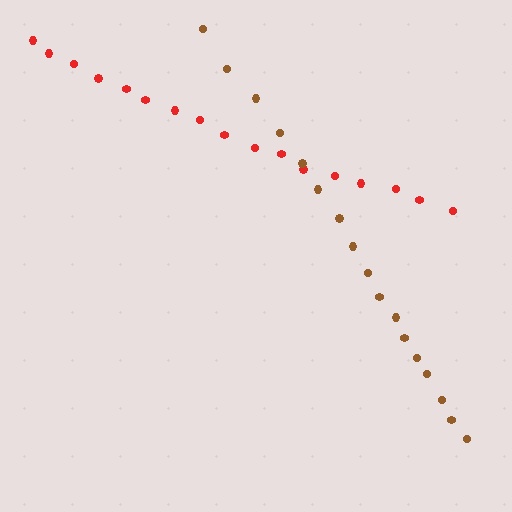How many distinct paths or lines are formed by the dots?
There are 2 distinct paths.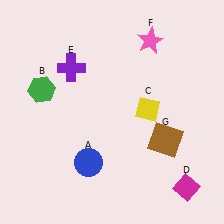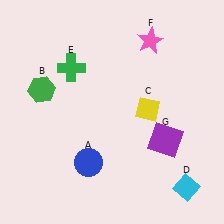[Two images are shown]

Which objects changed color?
D changed from magenta to cyan. E changed from purple to green. G changed from brown to purple.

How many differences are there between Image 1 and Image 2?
There are 3 differences between the two images.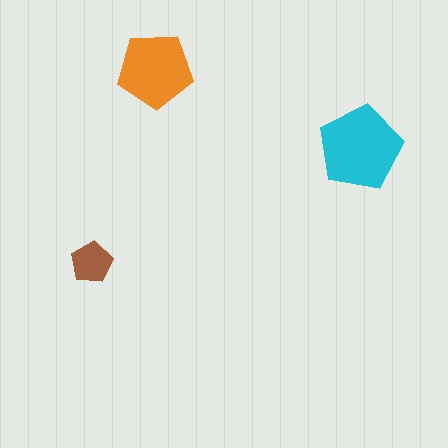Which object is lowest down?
The brown pentagon is bottommost.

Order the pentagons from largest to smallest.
the cyan one, the orange one, the brown one.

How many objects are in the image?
There are 3 objects in the image.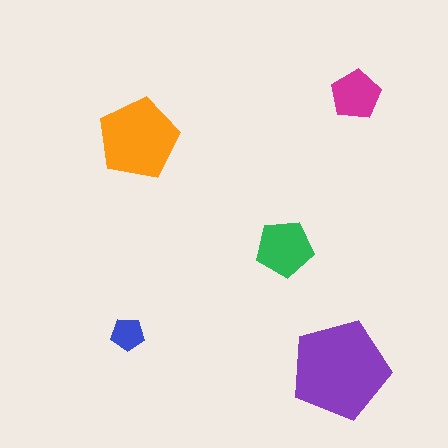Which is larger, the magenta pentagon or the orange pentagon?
The orange one.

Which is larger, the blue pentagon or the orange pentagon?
The orange one.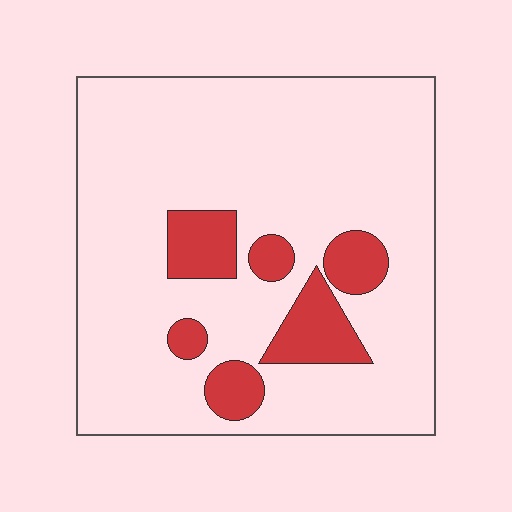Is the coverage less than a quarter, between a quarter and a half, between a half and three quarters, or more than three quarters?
Less than a quarter.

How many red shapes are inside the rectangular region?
6.